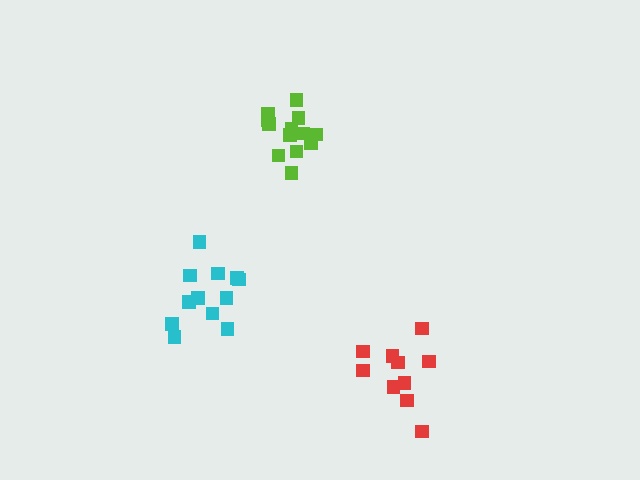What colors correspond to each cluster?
The clusters are colored: cyan, red, lime.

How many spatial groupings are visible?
There are 3 spatial groupings.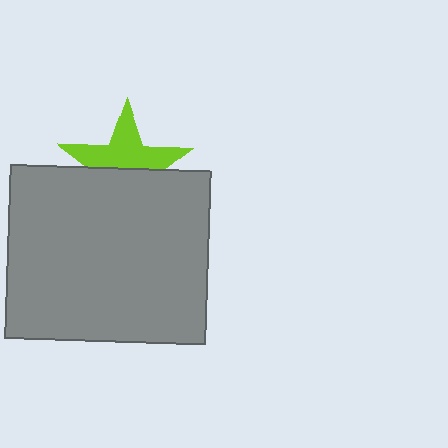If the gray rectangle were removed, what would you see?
You would see the complete lime star.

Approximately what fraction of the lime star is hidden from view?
Roughly 47% of the lime star is hidden behind the gray rectangle.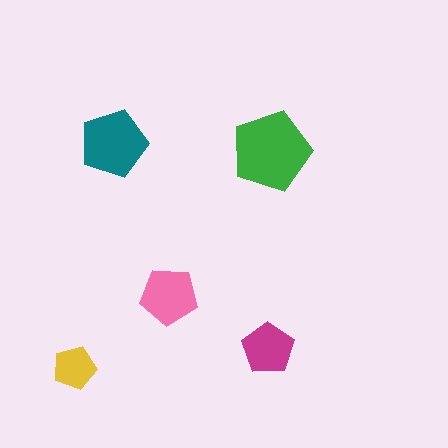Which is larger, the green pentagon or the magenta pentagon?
The green one.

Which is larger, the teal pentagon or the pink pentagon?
The teal one.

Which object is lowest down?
The yellow pentagon is bottommost.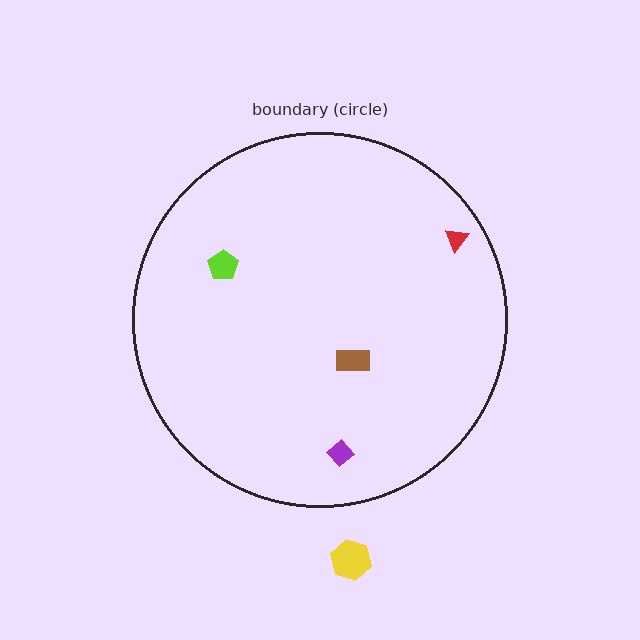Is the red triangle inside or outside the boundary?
Inside.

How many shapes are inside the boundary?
4 inside, 1 outside.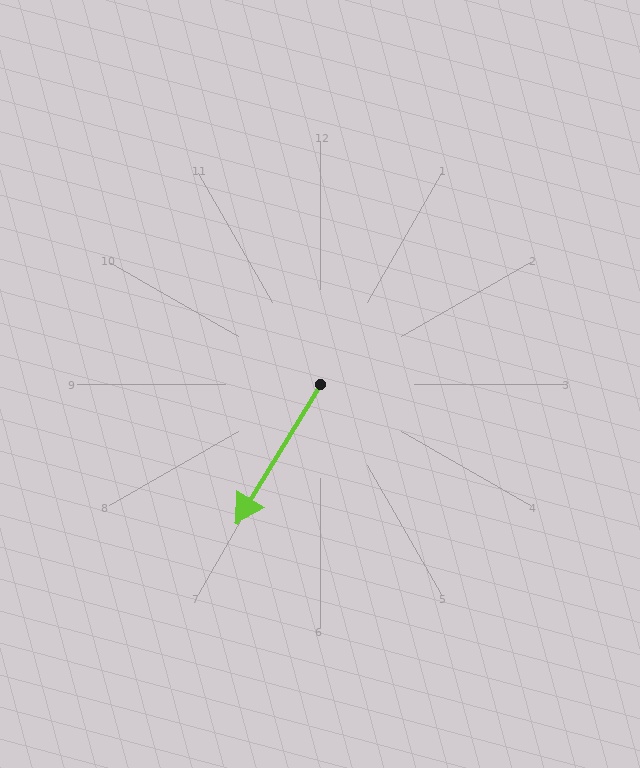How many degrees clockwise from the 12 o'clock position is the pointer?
Approximately 211 degrees.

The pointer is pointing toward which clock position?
Roughly 7 o'clock.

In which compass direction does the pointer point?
Southwest.